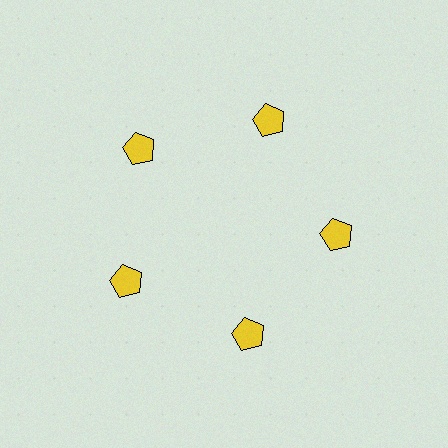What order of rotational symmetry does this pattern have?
This pattern has 5-fold rotational symmetry.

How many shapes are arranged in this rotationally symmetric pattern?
There are 5 shapes, arranged in 5 groups of 1.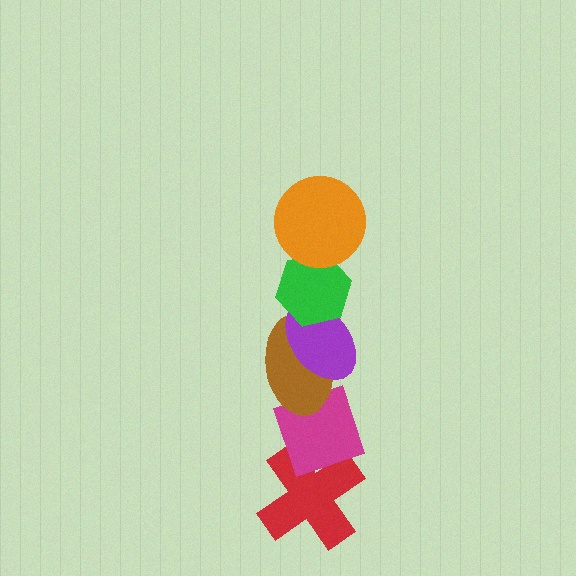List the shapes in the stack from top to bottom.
From top to bottom: the orange circle, the green hexagon, the purple ellipse, the brown ellipse, the magenta diamond, the red cross.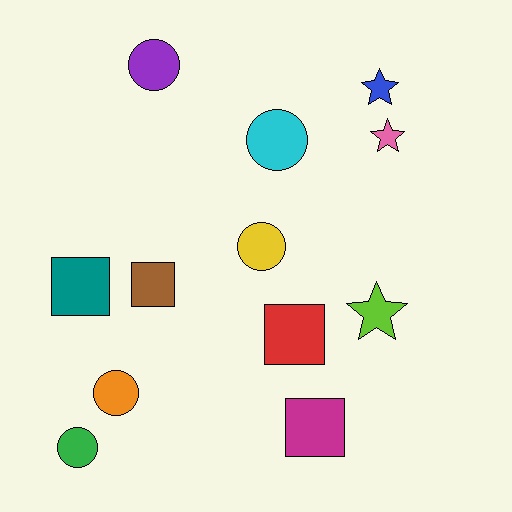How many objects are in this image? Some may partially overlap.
There are 12 objects.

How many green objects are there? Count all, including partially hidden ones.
There is 1 green object.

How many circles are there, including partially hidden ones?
There are 5 circles.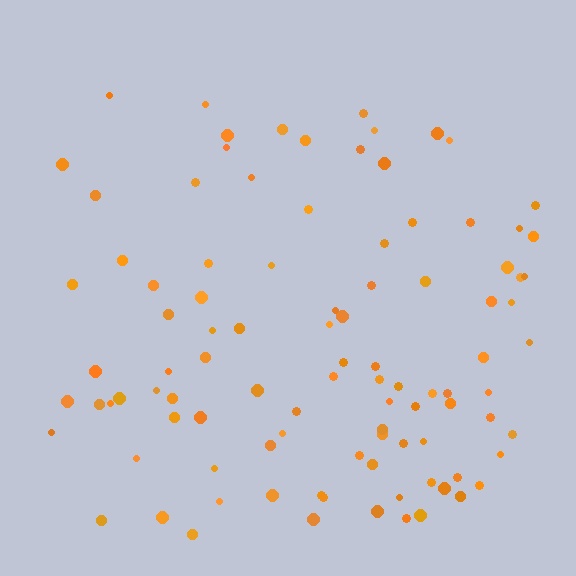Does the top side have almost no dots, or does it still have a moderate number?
Still a moderate number, just noticeably fewer than the bottom.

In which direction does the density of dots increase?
From top to bottom, with the bottom side densest.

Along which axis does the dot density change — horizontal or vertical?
Vertical.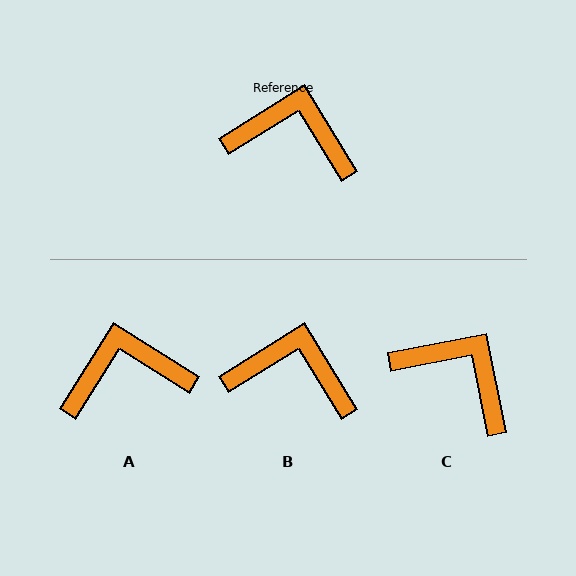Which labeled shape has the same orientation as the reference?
B.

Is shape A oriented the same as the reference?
No, it is off by about 26 degrees.